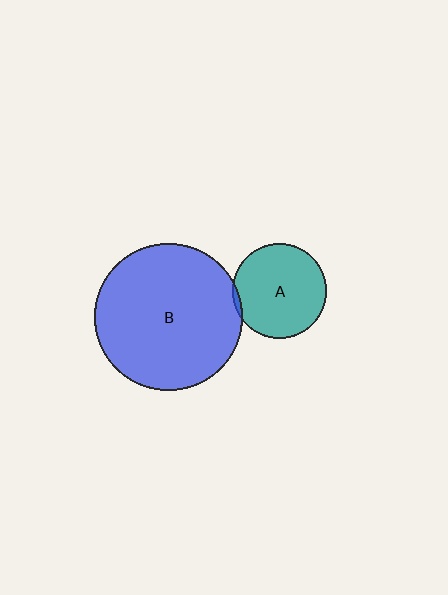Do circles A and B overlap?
Yes.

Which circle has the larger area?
Circle B (blue).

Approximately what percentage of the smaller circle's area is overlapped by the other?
Approximately 5%.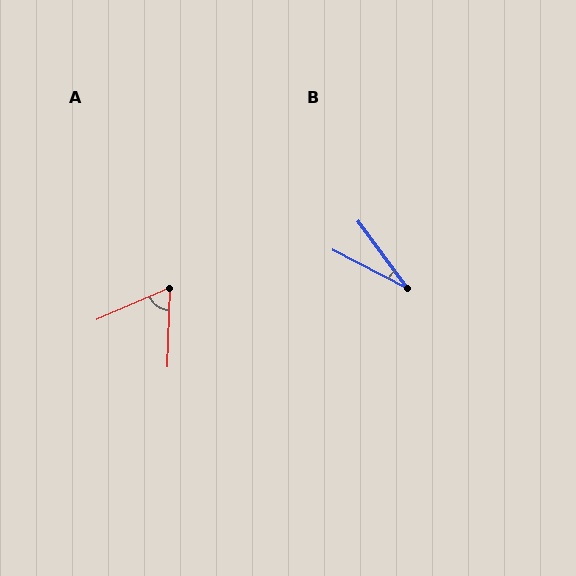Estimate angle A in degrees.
Approximately 65 degrees.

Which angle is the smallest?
B, at approximately 27 degrees.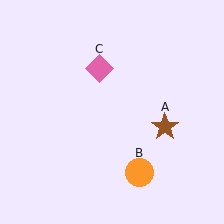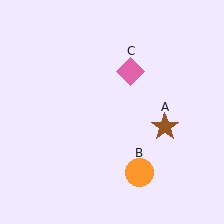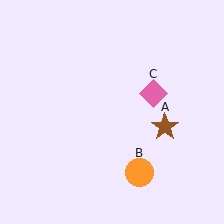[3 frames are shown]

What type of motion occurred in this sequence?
The pink diamond (object C) rotated clockwise around the center of the scene.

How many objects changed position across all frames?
1 object changed position: pink diamond (object C).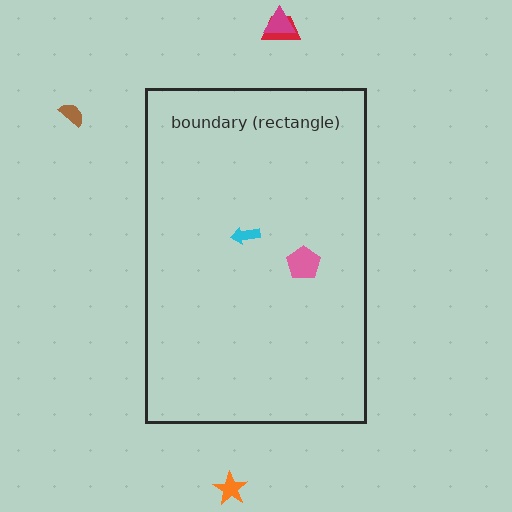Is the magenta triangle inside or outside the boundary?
Outside.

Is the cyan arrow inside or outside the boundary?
Inside.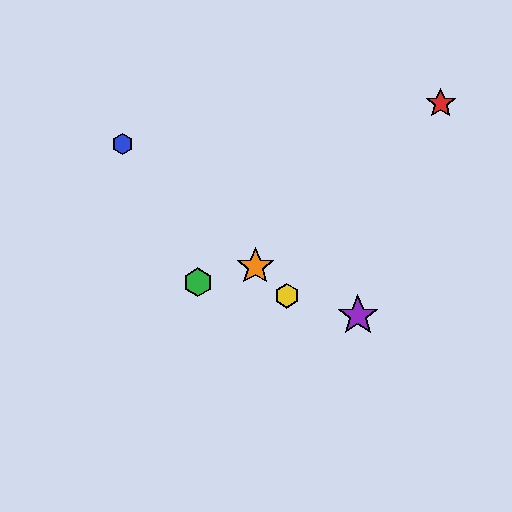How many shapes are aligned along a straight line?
3 shapes (the blue hexagon, the yellow hexagon, the orange star) are aligned along a straight line.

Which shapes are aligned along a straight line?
The blue hexagon, the yellow hexagon, the orange star are aligned along a straight line.